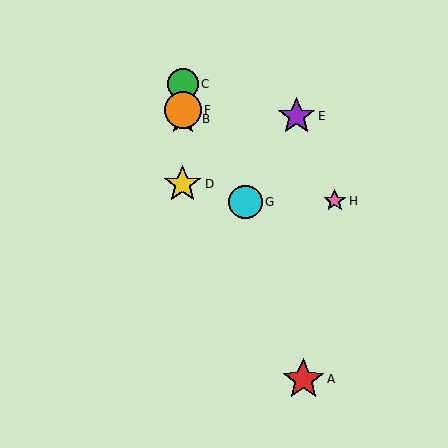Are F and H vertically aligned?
No, F is at x≈183 and H is at x≈335.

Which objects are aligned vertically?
Objects B, C, D, F are aligned vertically.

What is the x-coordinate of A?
Object A is at x≈303.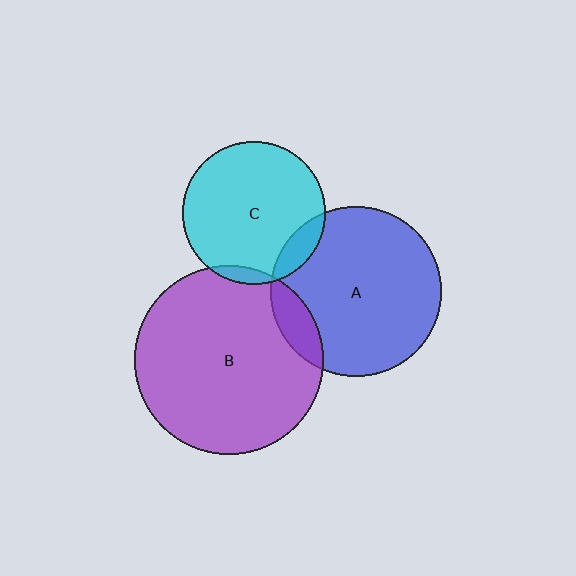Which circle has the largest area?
Circle B (purple).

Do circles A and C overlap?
Yes.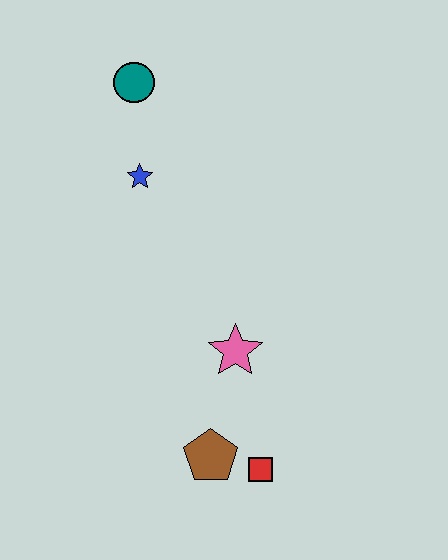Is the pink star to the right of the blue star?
Yes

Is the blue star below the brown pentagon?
No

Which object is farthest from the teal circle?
The red square is farthest from the teal circle.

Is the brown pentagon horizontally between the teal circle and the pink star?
Yes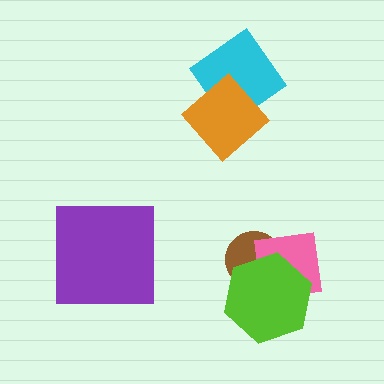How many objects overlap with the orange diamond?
1 object overlaps with the orange diamond.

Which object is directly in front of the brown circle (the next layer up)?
The pink square is directly in front of the brown circle.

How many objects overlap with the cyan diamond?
1 object overlaps with the cyan diamond.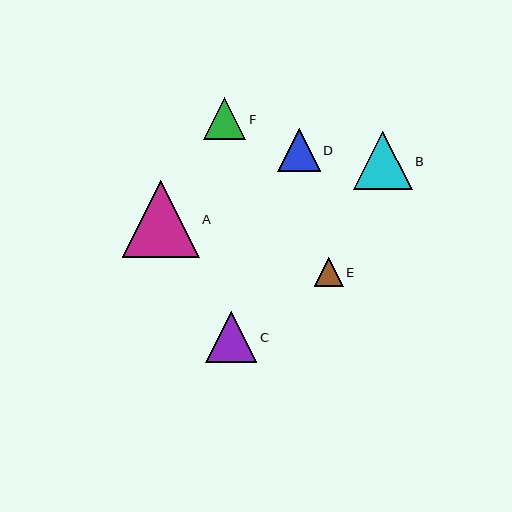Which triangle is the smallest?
Triangle E is the smallest with a size of approximately 29 pixels.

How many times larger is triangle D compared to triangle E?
Triangle D is approximately 1.5 times the size of triangle E.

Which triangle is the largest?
Triangle A is the largest with a size of approximately 77 pixels.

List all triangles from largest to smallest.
From largest to smallest: A, B, C, D, F, E.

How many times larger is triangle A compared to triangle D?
Triangle A is approximately 1.8 times the size of triangle D.